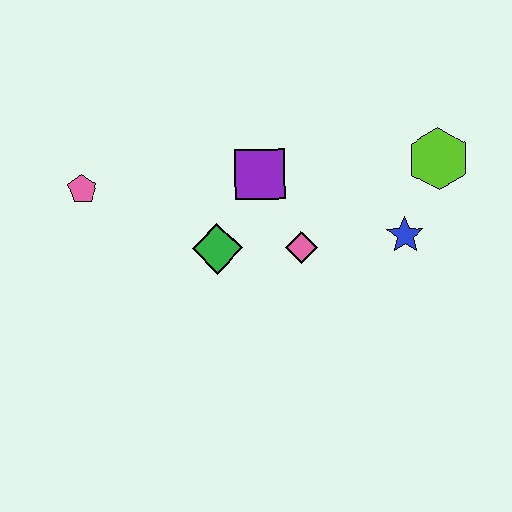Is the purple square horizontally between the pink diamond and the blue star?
No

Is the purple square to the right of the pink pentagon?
Yes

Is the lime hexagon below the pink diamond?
No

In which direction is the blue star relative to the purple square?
The blue star is to the right of the purple square.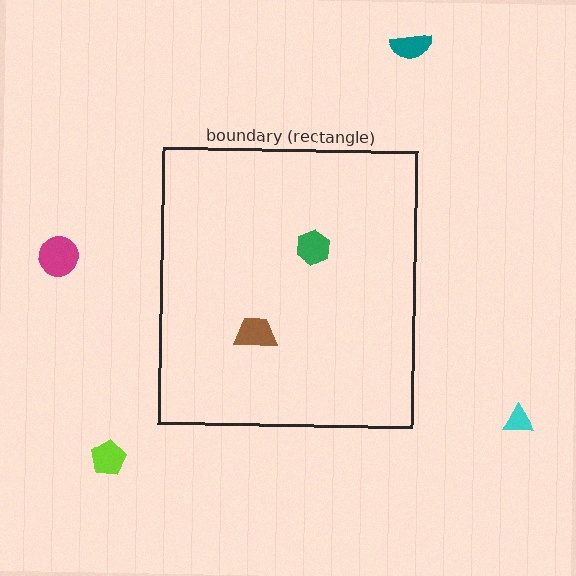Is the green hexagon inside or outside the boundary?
Inside.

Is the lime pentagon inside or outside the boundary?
Outside.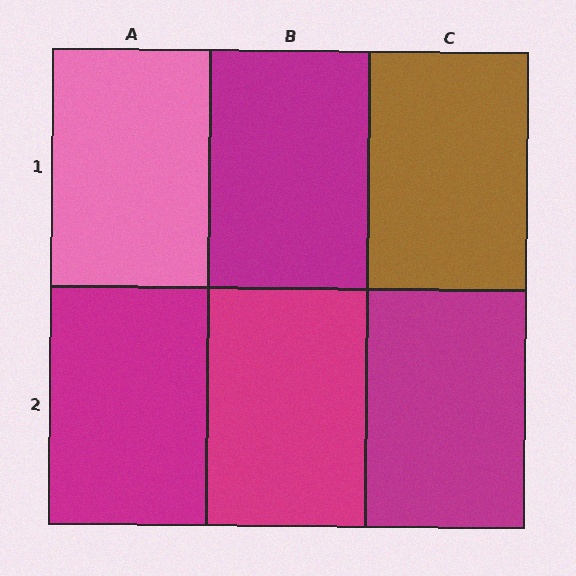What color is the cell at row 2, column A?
Magenta.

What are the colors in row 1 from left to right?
Pink, magenta, brown.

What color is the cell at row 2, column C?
Magenta.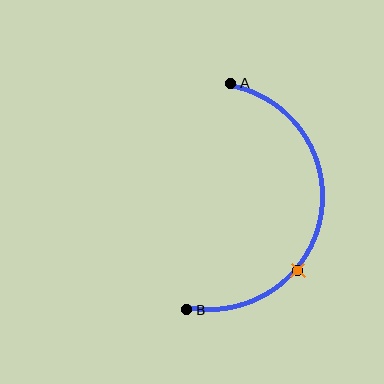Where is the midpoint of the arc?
The arc midpoint is the point on the curve farthest from the straight line joining A and B. It sits to the right of that line.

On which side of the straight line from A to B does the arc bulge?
The arc bulges to the right of the straight line connecting A and B.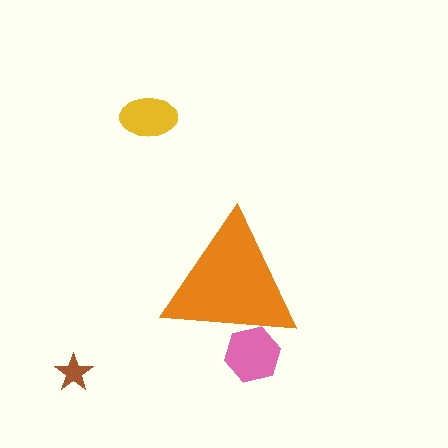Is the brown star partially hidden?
No, the brown star is fully visible.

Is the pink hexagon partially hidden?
Yes, the pink hexagon is partially hidden behind the orange triangle.